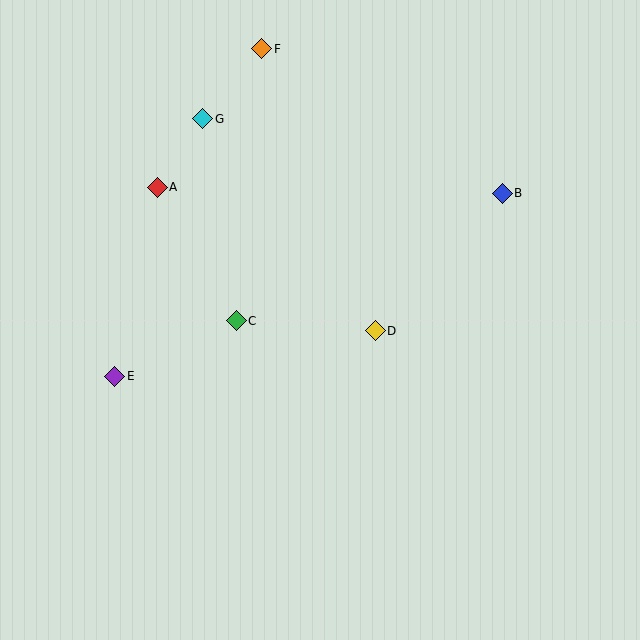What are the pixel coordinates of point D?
Point D is at (375, 331).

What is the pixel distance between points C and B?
The distance between C and B is 295 pixels.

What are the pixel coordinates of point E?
Point E is at (115, 376).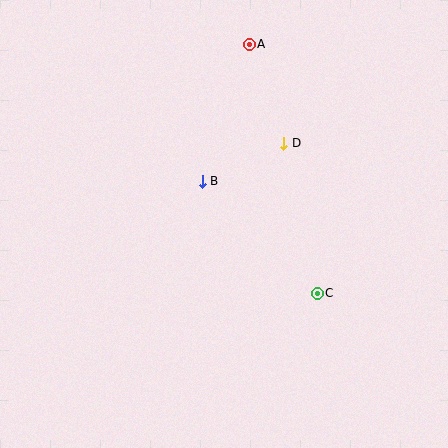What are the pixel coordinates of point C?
Point C is at (317, 293).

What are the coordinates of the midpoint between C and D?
The midpoint between C and D is at (301, 218).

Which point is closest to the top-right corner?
Point A is closest to the top-right corner.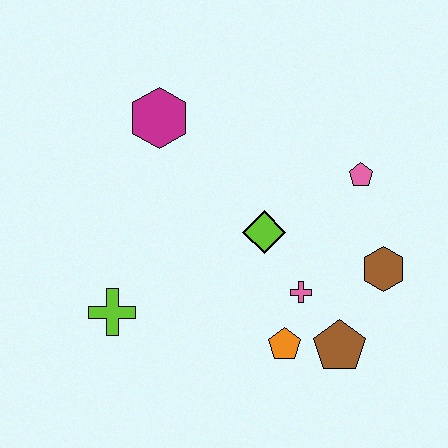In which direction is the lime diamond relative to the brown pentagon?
The lime diamond is above the brown pentagon.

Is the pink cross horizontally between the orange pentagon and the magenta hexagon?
No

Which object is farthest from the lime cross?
The pink pentagon is farthest from the lime cross.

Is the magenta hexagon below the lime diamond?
No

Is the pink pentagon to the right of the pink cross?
Yes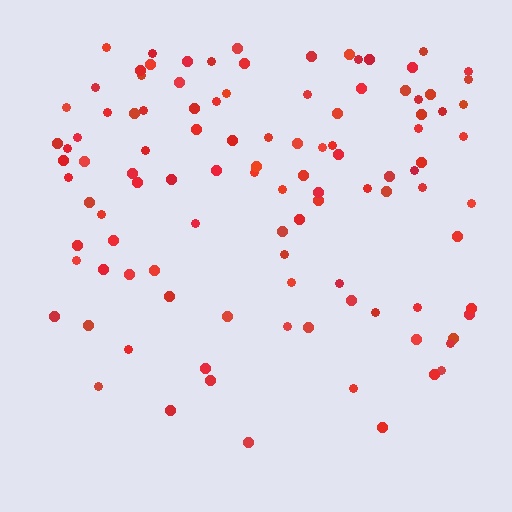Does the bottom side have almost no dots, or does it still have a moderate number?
Still a moderate number, just noticeably fewer than the top.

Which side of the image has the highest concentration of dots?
The top.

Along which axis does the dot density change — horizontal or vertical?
Vertical.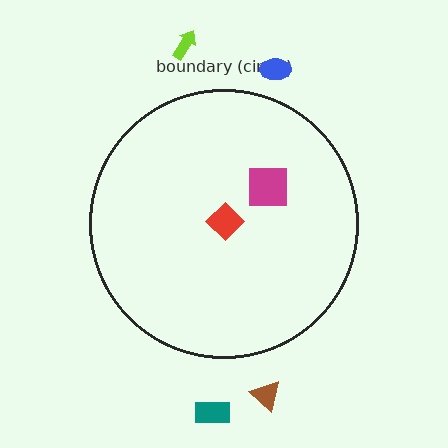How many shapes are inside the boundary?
2 inside, 4 outside.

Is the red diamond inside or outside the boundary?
Inside.